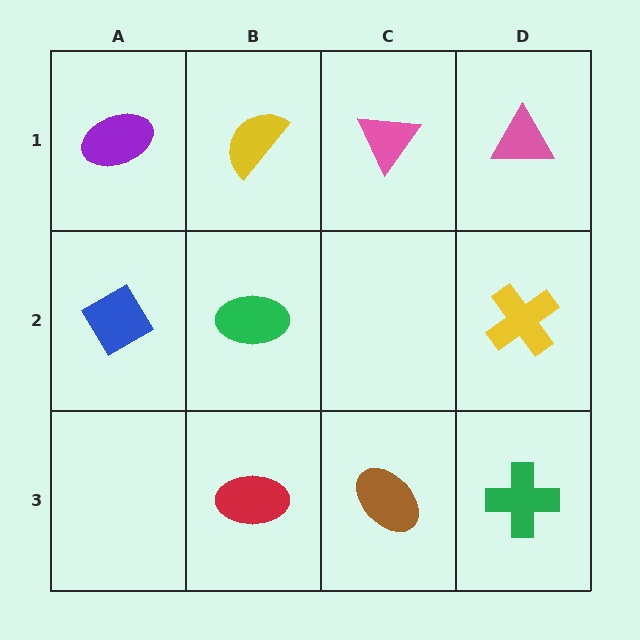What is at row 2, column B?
A green ellipse.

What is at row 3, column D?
A green cross.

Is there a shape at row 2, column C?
No, that cell is empty.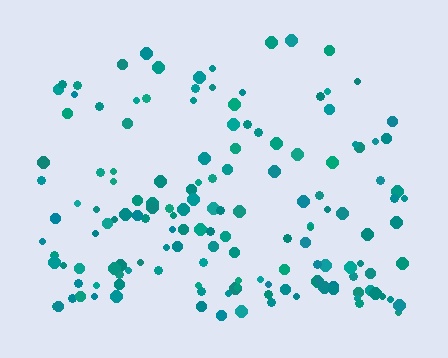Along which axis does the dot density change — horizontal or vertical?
Vertical.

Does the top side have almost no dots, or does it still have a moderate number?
Still a moderate number, just noticeably fewer than the bottom.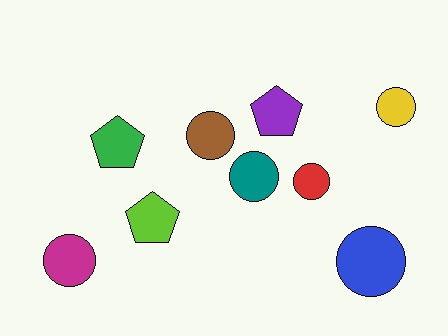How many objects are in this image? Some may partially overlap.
There are 9 objects.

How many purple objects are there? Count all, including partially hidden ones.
There is 1 purple object.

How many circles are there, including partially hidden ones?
There are 6 circles.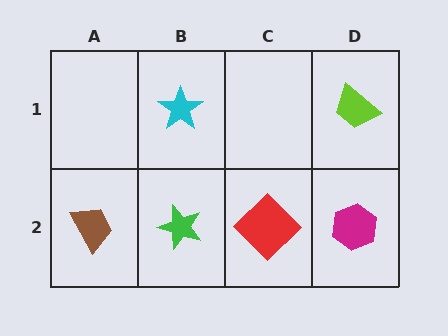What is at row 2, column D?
A magenta hexagon.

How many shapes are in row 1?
2 shapes.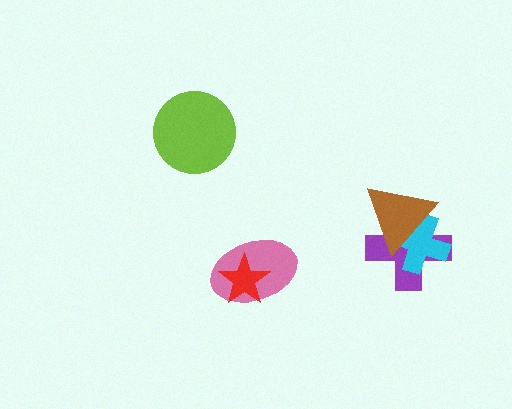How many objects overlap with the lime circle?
0 objects overlap with the lime circle.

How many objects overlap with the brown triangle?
2 objects overlap with the brown triangle.